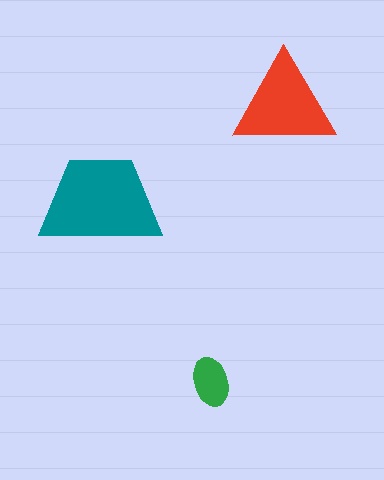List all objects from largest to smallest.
The teal trapezoid, the red triangle, the green ellipse.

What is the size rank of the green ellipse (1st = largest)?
3rd.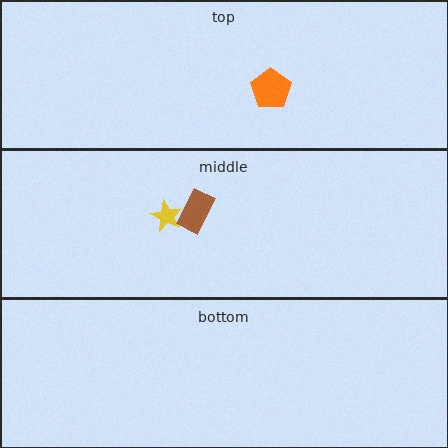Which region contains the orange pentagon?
The top region.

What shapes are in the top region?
The orange pentagon.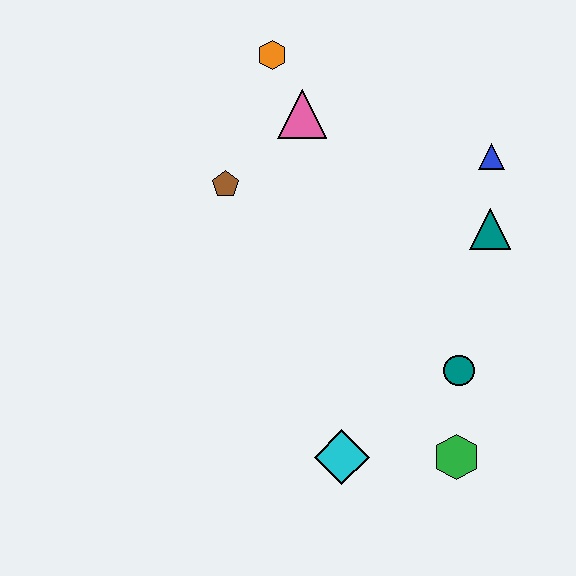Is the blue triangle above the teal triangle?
Yes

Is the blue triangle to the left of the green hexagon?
No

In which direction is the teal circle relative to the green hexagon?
The teal circle is above the green hexagon.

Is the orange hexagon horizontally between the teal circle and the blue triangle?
No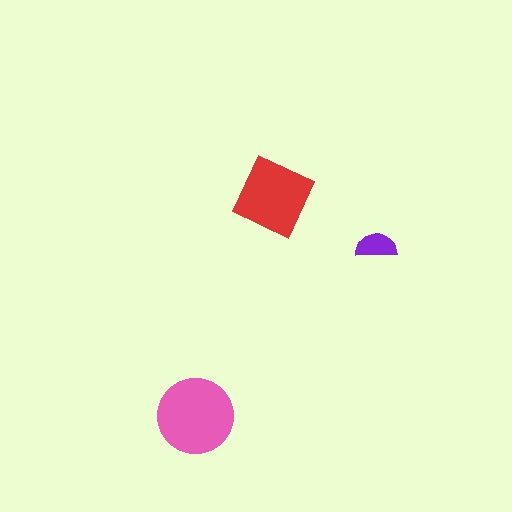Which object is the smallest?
The purple semicircle.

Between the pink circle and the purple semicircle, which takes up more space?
The pink circle.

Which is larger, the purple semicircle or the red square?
The red square.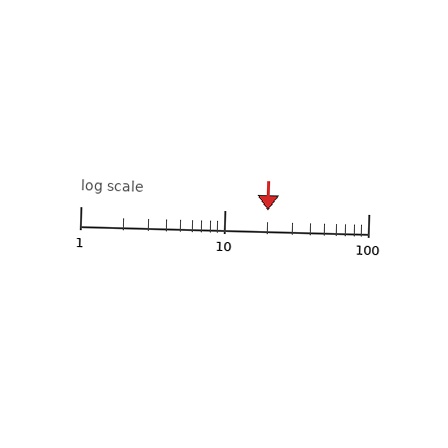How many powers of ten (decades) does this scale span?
The scale spans 2 decades, from 1 to 100.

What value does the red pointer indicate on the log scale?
The pointer indicates approximately 20.